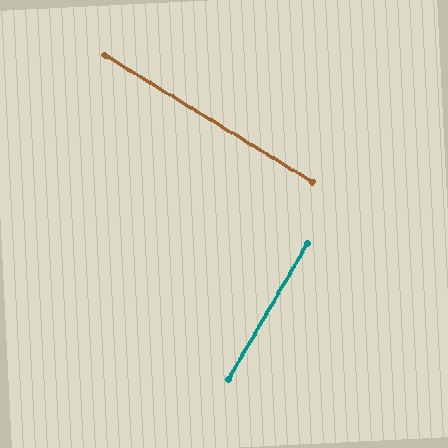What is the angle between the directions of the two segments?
Approximately 89 degrees.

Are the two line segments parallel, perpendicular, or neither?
Perpendicular — they meet at approximately 89°.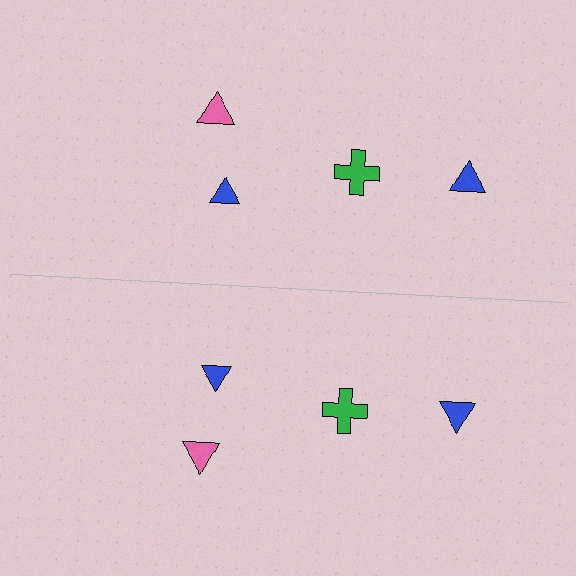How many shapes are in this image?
There are 8 shapes in this image.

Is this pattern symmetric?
Yes, this pattern has bilateral (reflection) symmetry.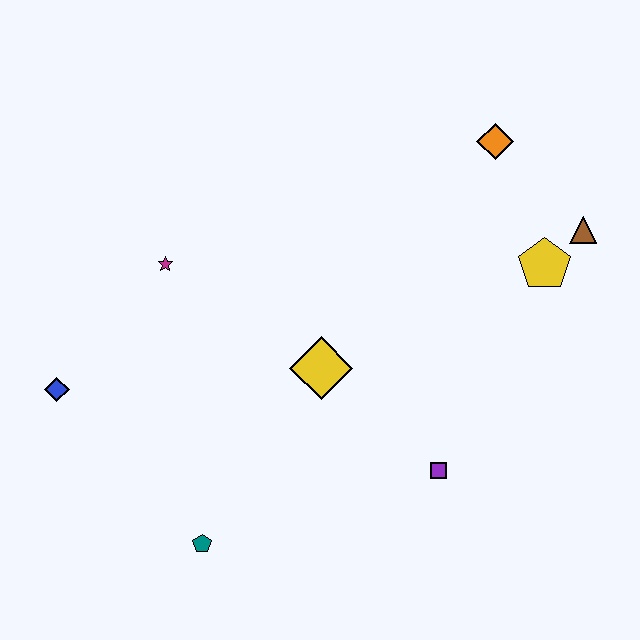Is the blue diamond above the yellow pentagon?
No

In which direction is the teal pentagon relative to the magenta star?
The teal pentagon is below the magenta star.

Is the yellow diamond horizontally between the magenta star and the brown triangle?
Yes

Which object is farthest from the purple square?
The blue diamond is farthest from the purple square.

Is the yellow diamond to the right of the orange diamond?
No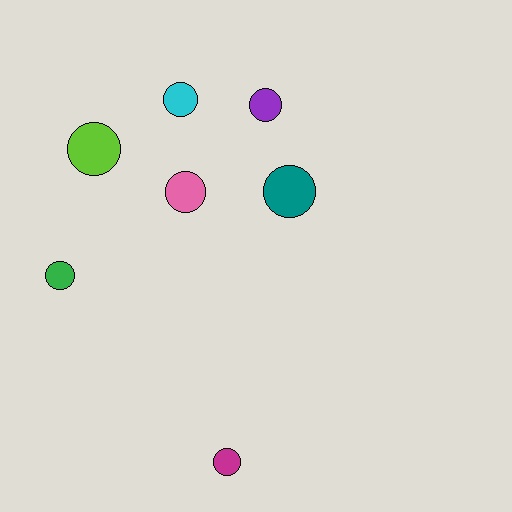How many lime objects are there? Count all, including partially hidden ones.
There is 1 lime object.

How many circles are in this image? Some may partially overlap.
There are 7 circles.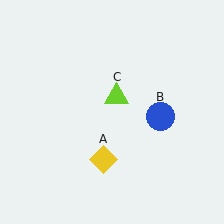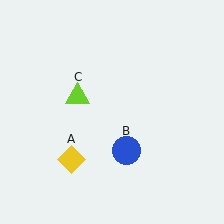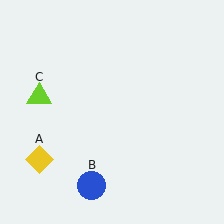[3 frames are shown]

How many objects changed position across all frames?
3 objects changed position: yellow diamond (object A), blue circle (object B), lime triangle (object C).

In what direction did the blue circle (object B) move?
The blue circle (object B) moved down and to the left.